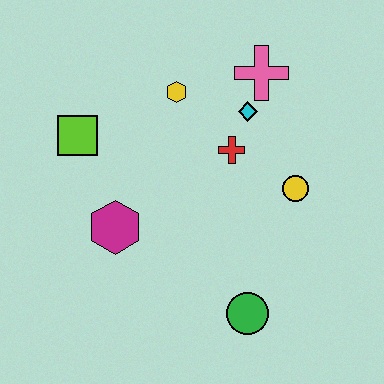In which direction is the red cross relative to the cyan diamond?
The red cross is below the cyan diamond.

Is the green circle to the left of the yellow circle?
Yes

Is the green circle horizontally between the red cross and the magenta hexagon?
No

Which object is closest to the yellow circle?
The red cross is closest to the yellow circle.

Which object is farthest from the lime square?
The green circle is farthest from the lime square.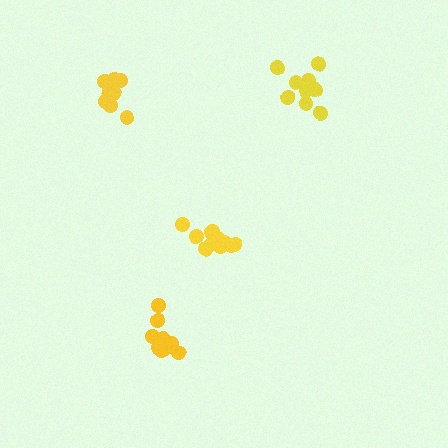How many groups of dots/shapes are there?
There are 4 groups.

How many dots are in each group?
Group 1: 11 dots, Group 2: 10 dots, Group 3: 9 dots, Group 4: 12 dots (42 total).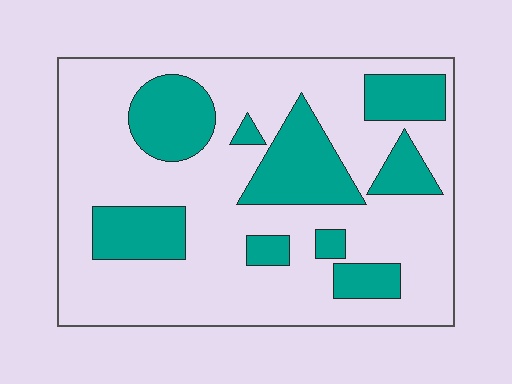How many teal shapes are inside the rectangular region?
9.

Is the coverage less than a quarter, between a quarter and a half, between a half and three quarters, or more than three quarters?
Between a quarter and a half.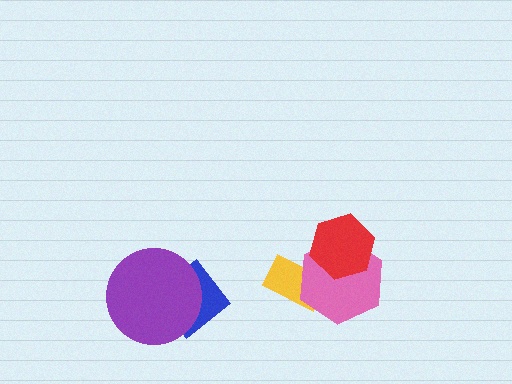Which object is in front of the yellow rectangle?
The pink hexagon is in front of the yellow rectangle.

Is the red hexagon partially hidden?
No, no other shape covers it.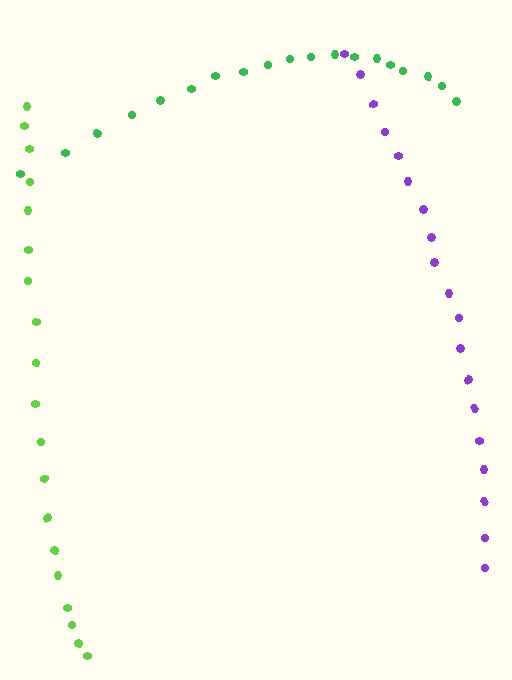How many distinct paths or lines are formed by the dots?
There are 3 distinct paths.